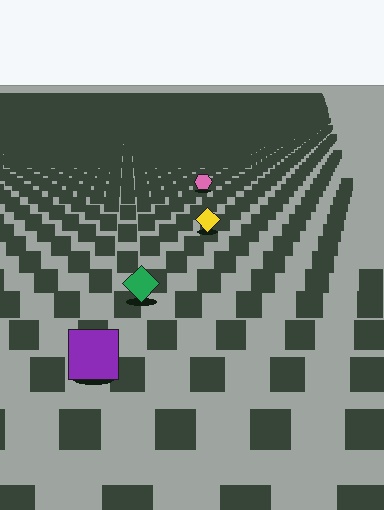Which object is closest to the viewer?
The purple square is closest. The texture marks near it are larger and more spread out.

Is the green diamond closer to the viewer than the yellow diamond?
Yes. The green diamond is closer — you can tell from the texture gradient: the ground texture is coarser near it.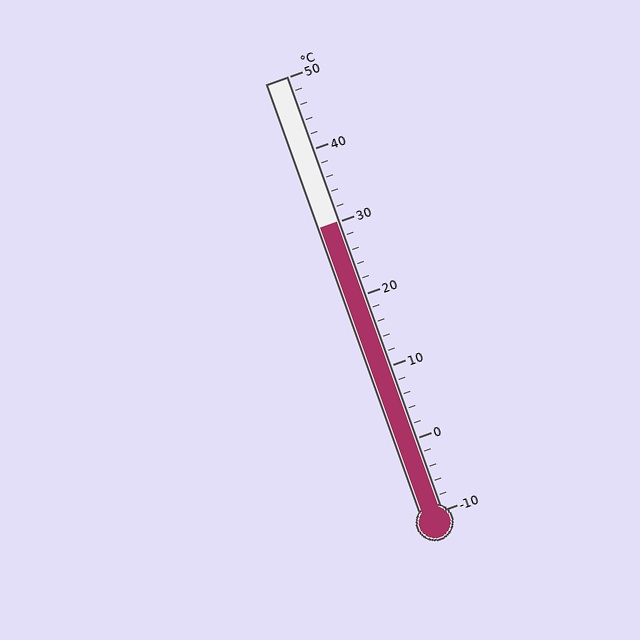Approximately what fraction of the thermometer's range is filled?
The thermometer is filled to approximately 65% of its range.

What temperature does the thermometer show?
The thermometer shows approximately 30°C.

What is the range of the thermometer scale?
The thermometer scale ranges from -10°C to 50°C.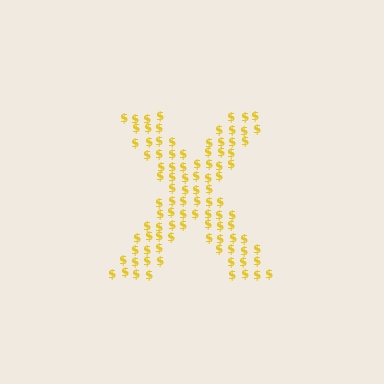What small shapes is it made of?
It is made of small dollar signs.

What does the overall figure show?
The overall figure shows the letter X.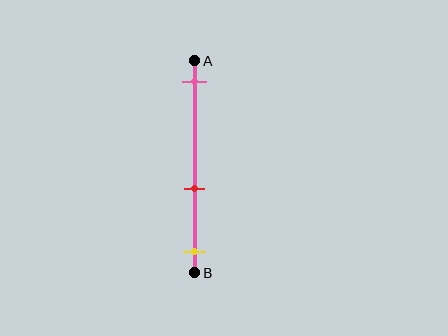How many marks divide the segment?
There are 3 marks dividing the segment.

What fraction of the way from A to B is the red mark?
The red mark is approximately 60% (0.6) of the way from A to B.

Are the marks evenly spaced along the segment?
No, the marks are not evenly spaced.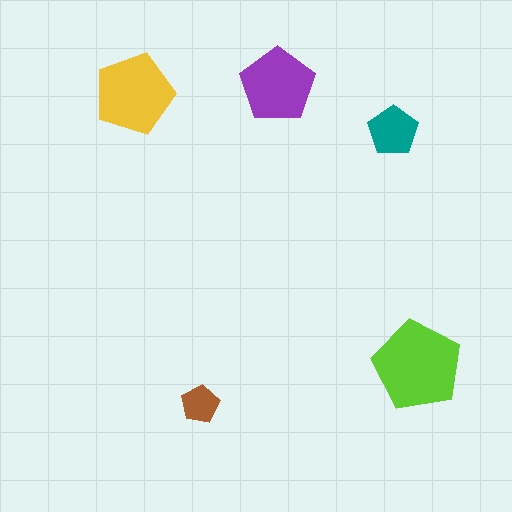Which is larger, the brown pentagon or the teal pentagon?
The teal one.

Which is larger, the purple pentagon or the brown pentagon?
The purple one.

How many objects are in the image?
There are 5 objects in the image.